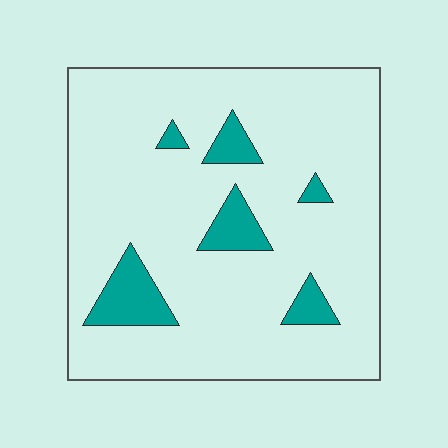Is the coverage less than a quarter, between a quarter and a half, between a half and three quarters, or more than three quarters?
Less than a quarter.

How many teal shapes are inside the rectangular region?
6.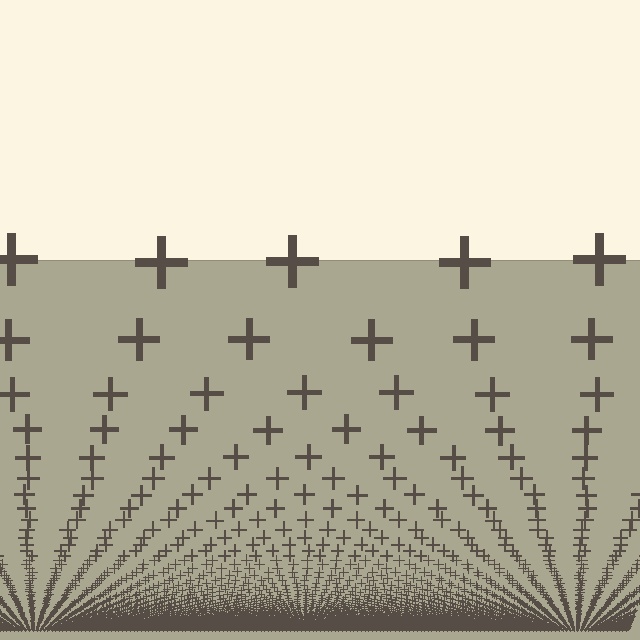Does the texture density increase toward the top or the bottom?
Density increases toward the bottom.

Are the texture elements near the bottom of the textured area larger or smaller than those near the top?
Smaller. The gradient is inverted — elements near the bottom are smaller and denser.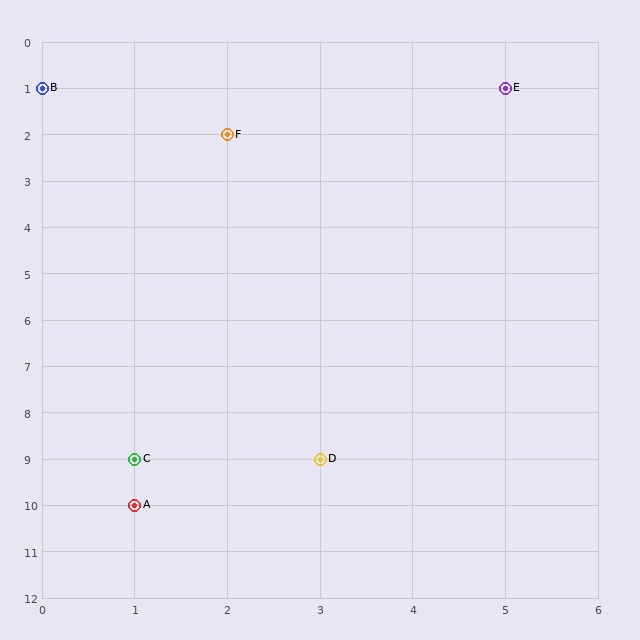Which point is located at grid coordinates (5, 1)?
Point E is at (5, 1).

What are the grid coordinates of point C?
Point C is at grid coordinates (1, 9).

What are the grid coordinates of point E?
Point E is at grid coordinates (5, 1).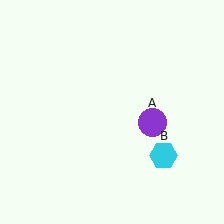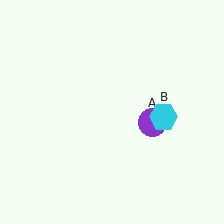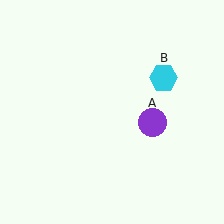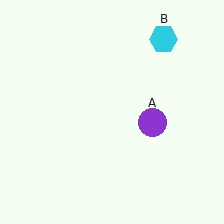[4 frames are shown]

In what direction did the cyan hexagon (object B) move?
The cyan hexagon (object B) moved up.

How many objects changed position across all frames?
1 object changed position: cyan hexagon (object B).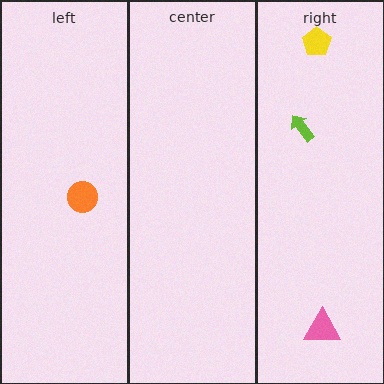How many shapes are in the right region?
3.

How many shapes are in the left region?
1.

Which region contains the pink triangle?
The right region.